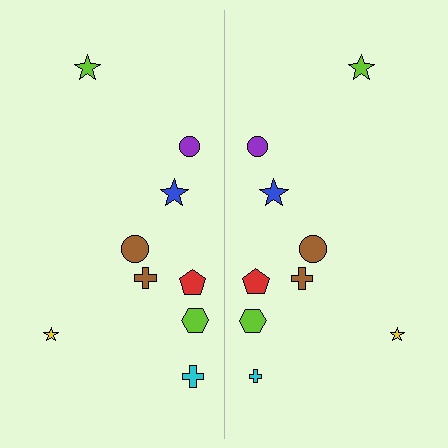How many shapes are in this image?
There are 18 shapes in this image.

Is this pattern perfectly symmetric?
No, the pattern is not perfectly symmetric. The cyan cross on the right side has a different size than its mirror counterpart.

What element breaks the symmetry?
The cyan cross on the right side has a different size than its mirror counterpart.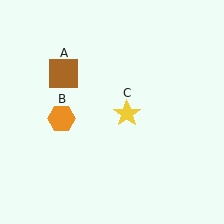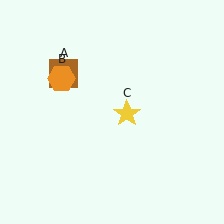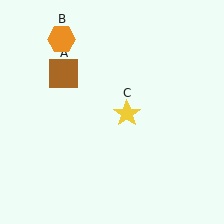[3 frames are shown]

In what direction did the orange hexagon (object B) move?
The orange hexagon (object B) moved up.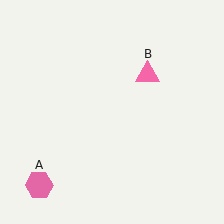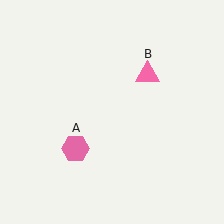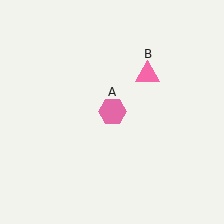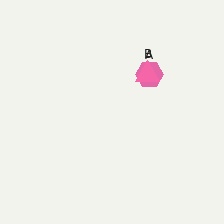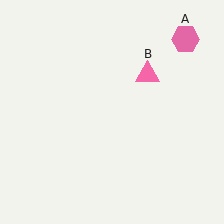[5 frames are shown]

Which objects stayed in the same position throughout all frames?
Pink triangle (object B) remained stationary.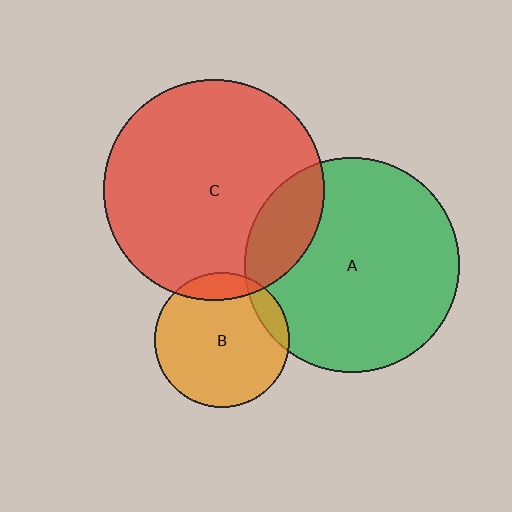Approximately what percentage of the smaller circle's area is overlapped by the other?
Approximately 10%.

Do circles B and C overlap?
Yes.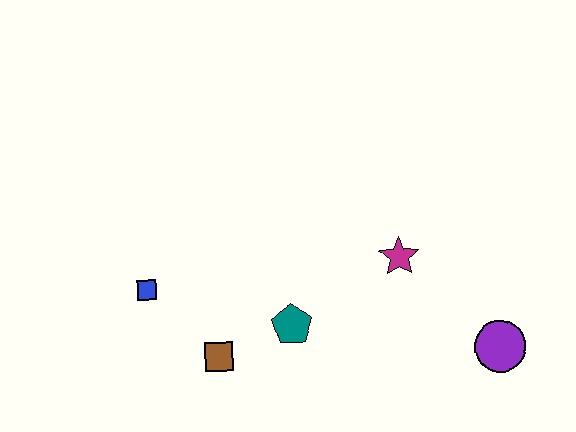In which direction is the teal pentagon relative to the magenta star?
The teal pentagon is to the left of the magenta star.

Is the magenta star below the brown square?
No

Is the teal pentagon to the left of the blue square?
No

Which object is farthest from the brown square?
The purple circle is farthest from the brown square.